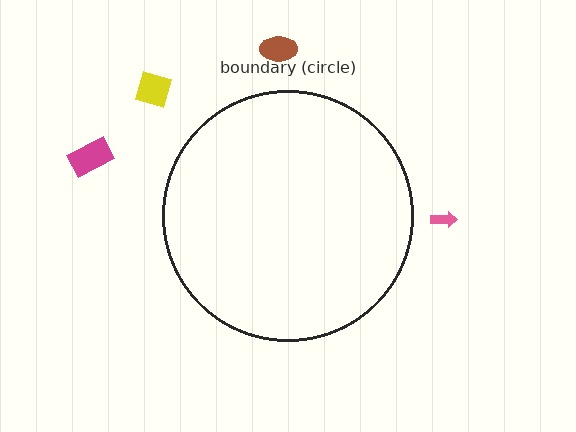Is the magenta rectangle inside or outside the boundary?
Outside.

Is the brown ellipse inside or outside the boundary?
Outside.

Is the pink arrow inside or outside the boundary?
Outside.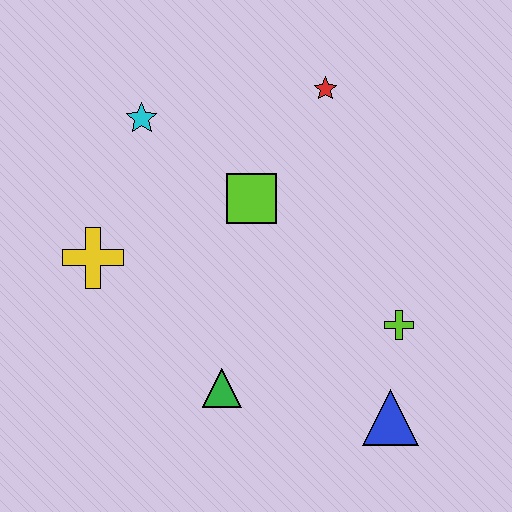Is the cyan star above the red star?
No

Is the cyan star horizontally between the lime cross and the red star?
No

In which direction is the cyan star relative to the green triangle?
The cyan star is above the green triangle.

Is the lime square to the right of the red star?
No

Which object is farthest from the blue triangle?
The cyan star is farthest from the blue triangle.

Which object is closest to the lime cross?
The blue triangle is closest to the lime cross.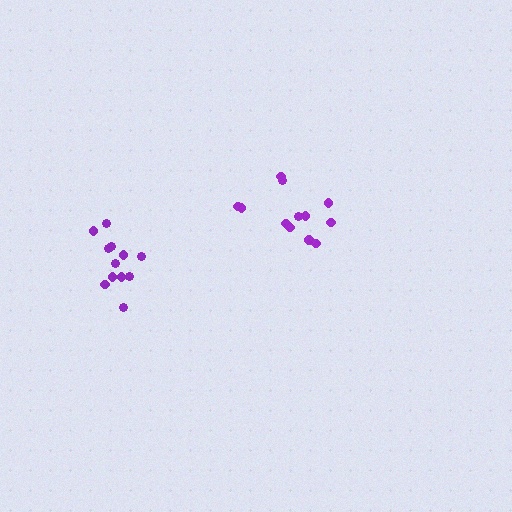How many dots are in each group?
Group 1: 12 dots, Group 2: 12 dots (24 total).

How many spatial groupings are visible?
There are 2 spatial groupings.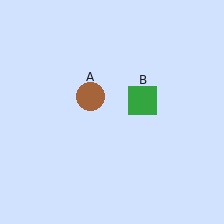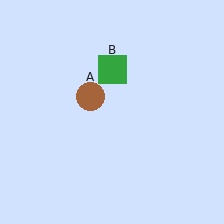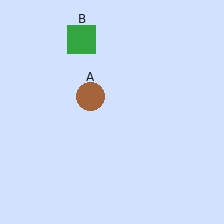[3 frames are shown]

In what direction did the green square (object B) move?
The green square (object B) moved up and to the left.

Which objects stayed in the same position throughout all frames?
Brown circle (object A) remained stationary.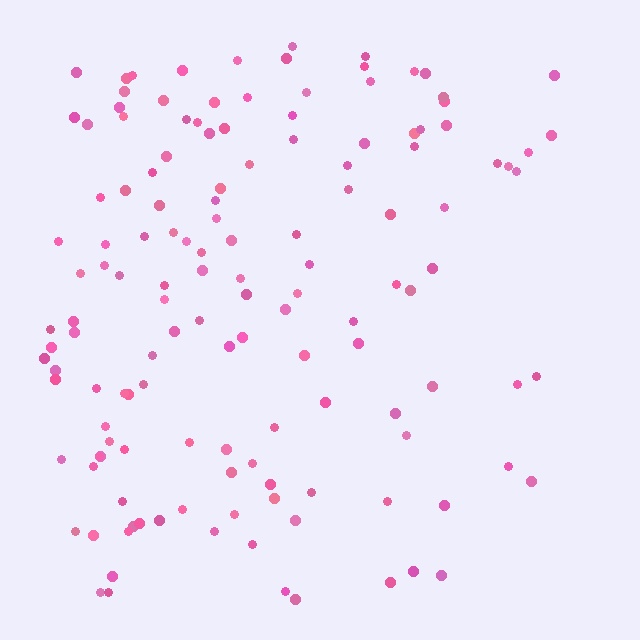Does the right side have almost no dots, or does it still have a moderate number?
Still a moderate number, just noticeably fewer than the left.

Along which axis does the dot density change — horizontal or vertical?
Horizontal.